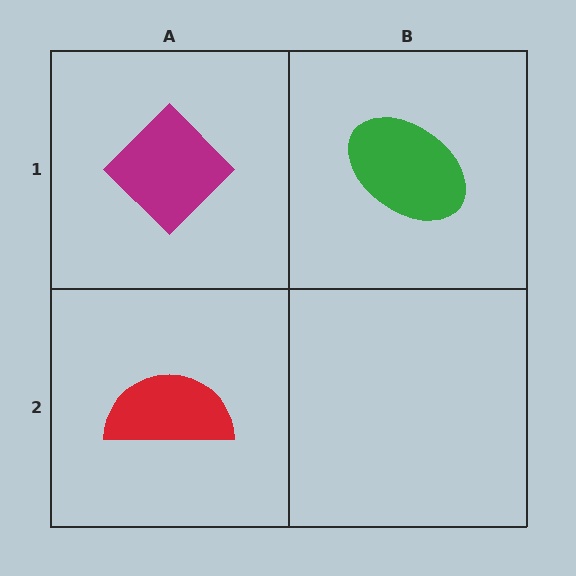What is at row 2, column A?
A red semicircle.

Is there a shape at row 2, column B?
No, that cell is empty.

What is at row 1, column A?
A magenta diamond.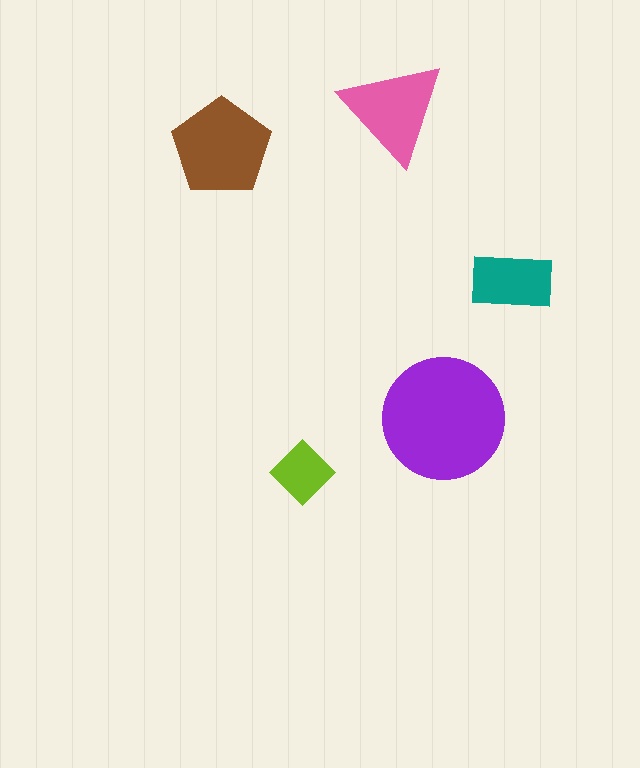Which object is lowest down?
The lime diamond is bottommost.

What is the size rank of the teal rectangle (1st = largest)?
4th.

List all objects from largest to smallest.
The purple circle, the brown pentagon, the pink triangle, the teal rectangle, the lime diamond.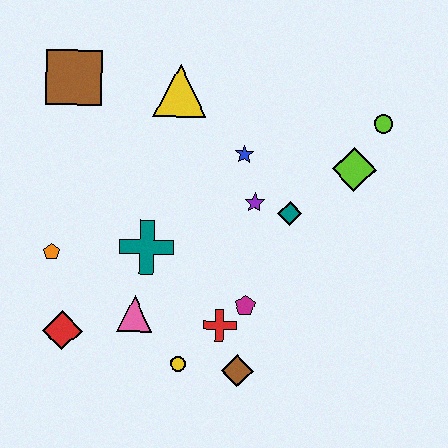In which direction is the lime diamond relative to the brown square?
The lime diamond is to the right of the brown square.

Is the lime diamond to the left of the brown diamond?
No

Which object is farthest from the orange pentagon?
The lime circle is farthest from the orange pentagon.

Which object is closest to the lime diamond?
The lime circle is closest to the lime diamond.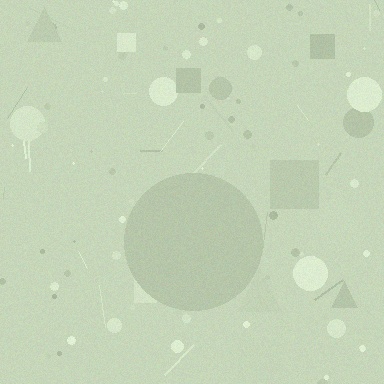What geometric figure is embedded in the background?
A circle is embedded in the background.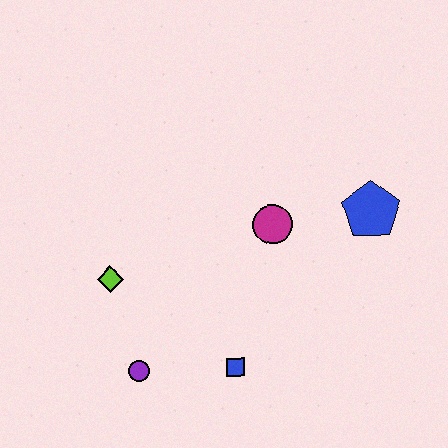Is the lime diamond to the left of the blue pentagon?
Yes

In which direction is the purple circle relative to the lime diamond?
The purple circle is below the lime diamond.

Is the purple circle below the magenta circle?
Yes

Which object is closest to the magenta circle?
The blue pentagon is closest to the magenta circle.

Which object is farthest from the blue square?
The blue pentagon is farthest from the blue square.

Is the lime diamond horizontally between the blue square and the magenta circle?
No